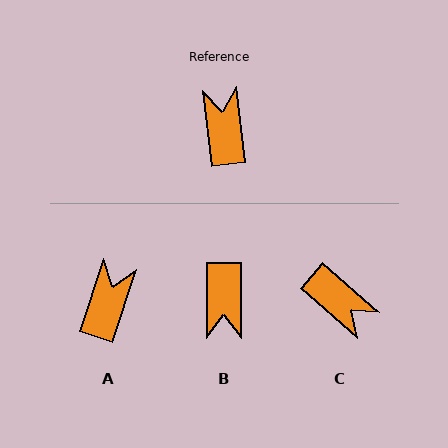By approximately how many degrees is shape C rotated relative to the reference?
Approximately 137 degrees clockwise.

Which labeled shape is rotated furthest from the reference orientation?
B, about 174 degrees away.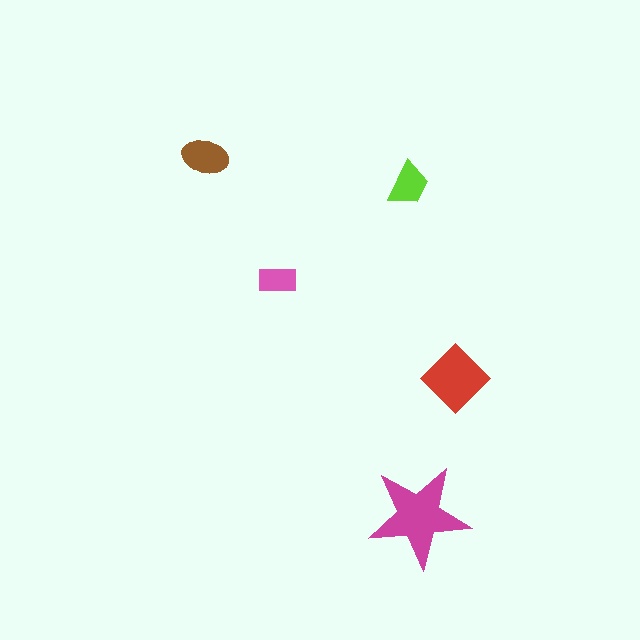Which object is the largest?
The magenta star.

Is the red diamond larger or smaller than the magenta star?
Smaller.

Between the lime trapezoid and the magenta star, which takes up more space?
The magenta star.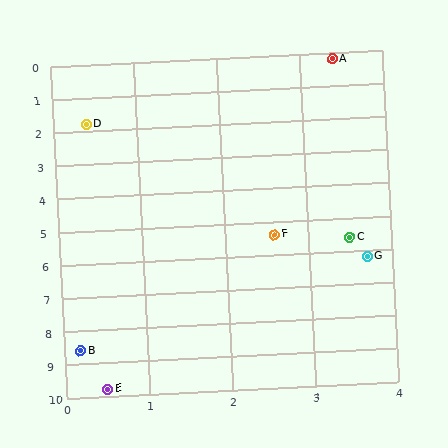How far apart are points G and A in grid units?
Points G and A are about 6.0 grid units apart.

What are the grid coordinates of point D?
Point D is at approximately (0.4, 1.8).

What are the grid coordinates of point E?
Point E is at approximately (0.5, 9.8).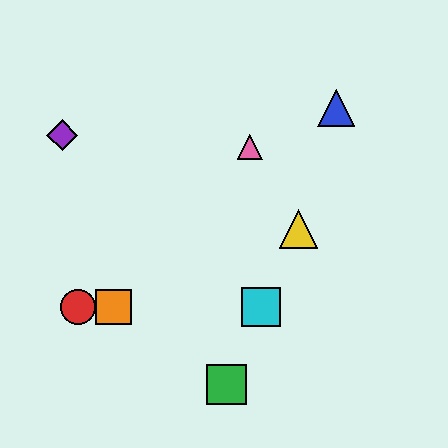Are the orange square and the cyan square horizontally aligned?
Yes, both are at y≈307.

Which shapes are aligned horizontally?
The red circle, the orange square, the cyan square are aligned horizontally.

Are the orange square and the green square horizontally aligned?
No, the orange square is at y≈307 and the green square is at y≈385.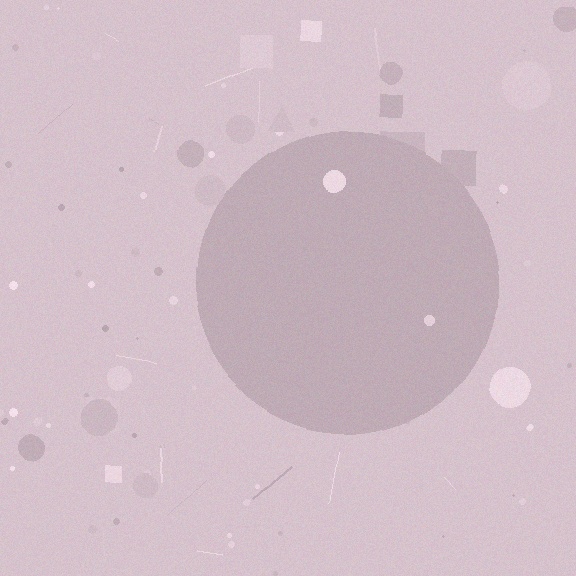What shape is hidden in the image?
A circle is hidden in the image.